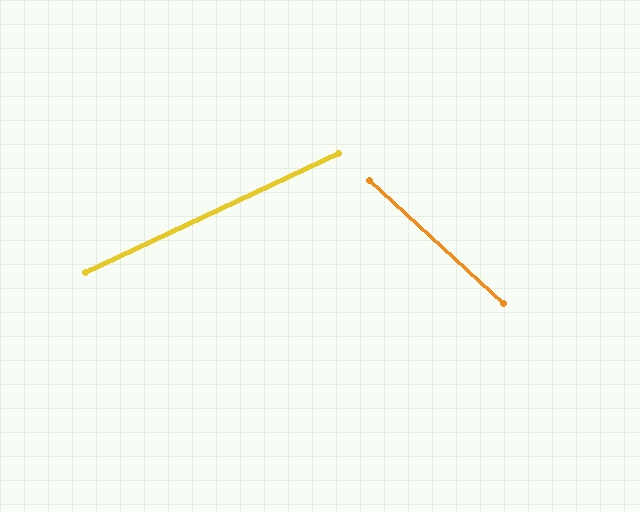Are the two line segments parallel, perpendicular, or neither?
Neither parallel nor perpendicular — they differ by about 68°.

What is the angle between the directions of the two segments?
Approximately 68 degrees.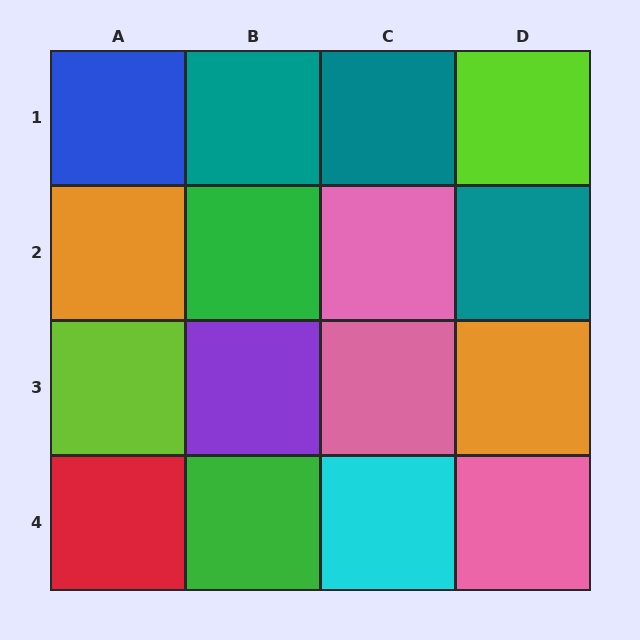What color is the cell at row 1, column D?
Lime.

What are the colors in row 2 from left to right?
Orange, green, pink, teal.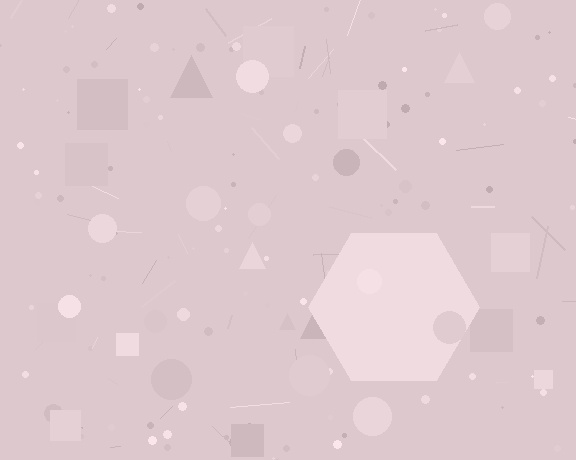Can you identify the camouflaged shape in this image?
The camouflaged shape is a hexagon.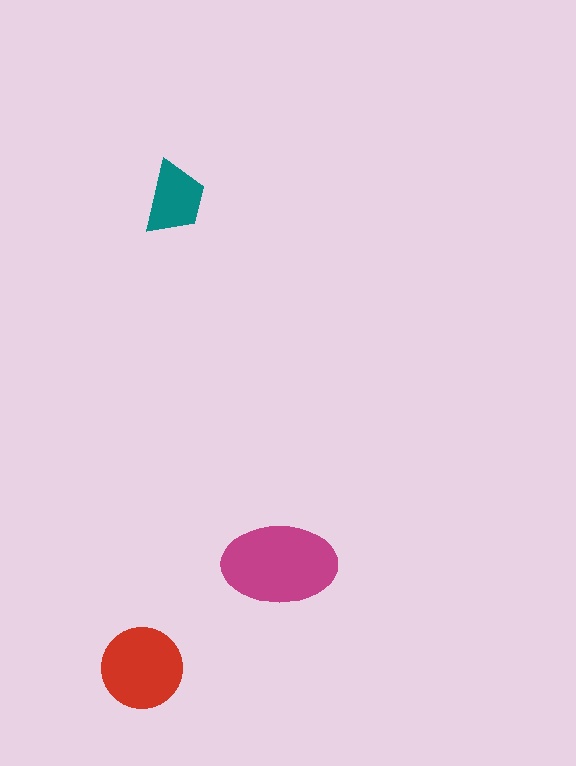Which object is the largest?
The magenta ellipse.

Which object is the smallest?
The teal trapezoid.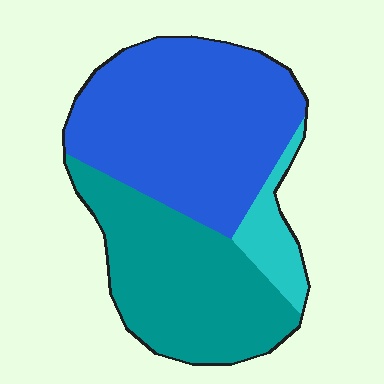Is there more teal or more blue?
Blue.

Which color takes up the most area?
Blue, at roughly 50%.